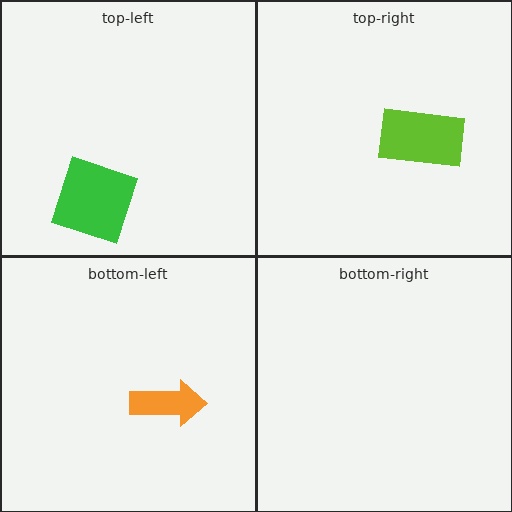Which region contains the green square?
The top-left region.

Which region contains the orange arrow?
The bottom-left region.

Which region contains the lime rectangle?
The top-right region.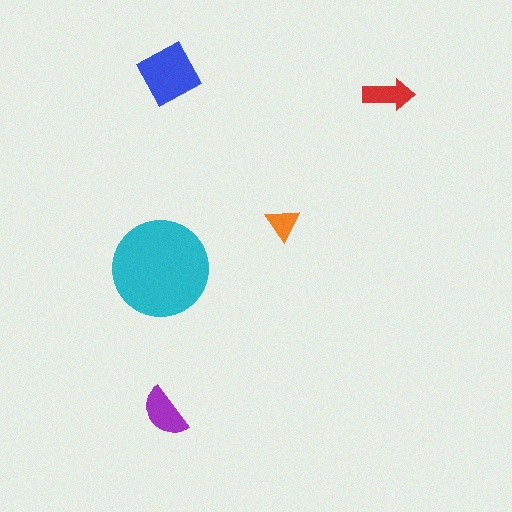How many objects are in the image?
There are 5 objects in the image.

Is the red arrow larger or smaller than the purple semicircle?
Smaller.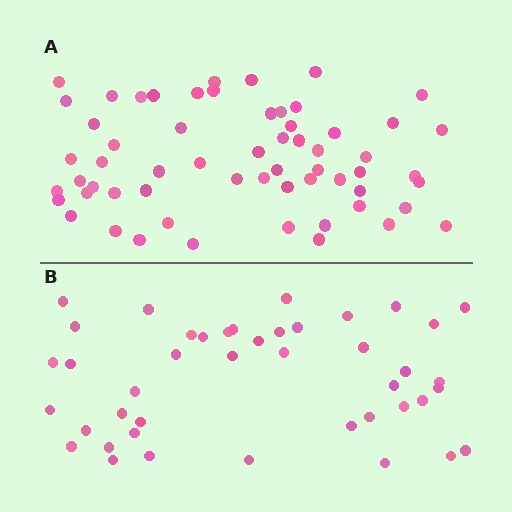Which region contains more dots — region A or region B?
Region A (the top region) has more dots.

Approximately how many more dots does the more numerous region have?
Region A has approximately 15 more dots than region B.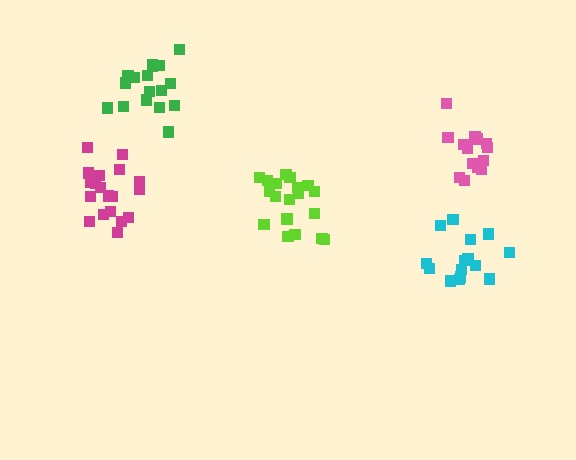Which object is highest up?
The green cluster is topmost.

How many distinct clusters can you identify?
There are 5 distinct clusters.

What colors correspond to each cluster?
The clusters are colored: pink, green, magenta, lime, cyan.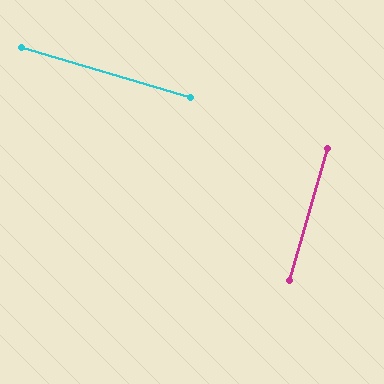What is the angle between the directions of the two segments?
Approximately 89 degrees.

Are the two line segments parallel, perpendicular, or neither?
Perpendicular — they meet at approximately 89°.